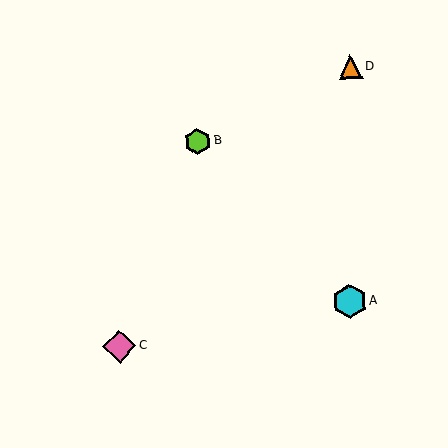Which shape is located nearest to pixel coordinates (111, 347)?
The pink diamond (labeled C) at (119, 347) is nearest to that location.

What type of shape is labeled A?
Shape A is a cyan hexagon.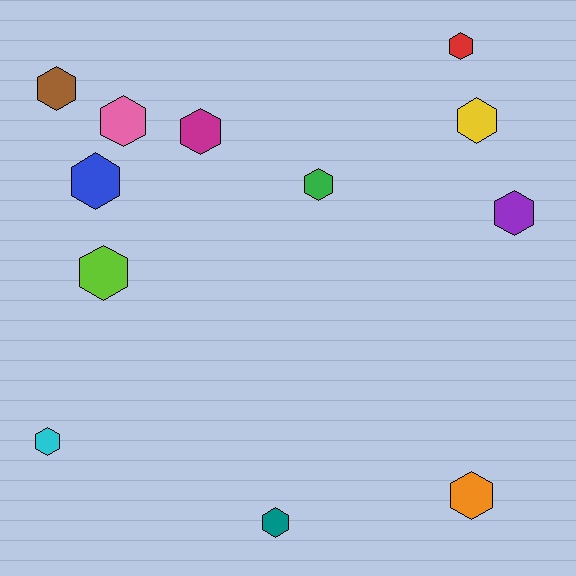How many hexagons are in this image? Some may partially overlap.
There are 12 hexagons.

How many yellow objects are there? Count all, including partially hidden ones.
There is 1 yellow object.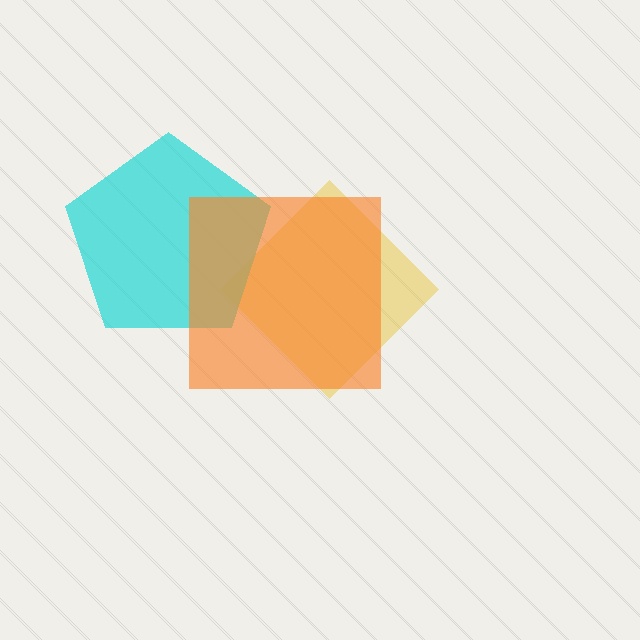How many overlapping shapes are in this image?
There are 3 overlapping shapes in the image.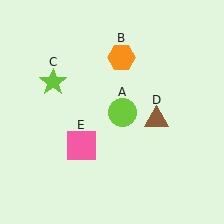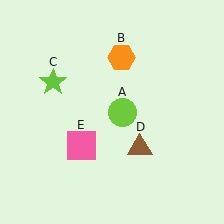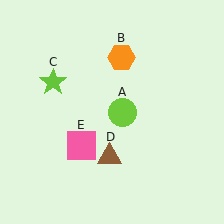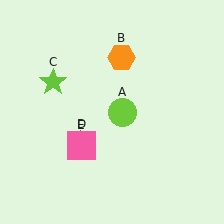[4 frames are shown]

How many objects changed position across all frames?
1 object changed position: brown triangle (object D).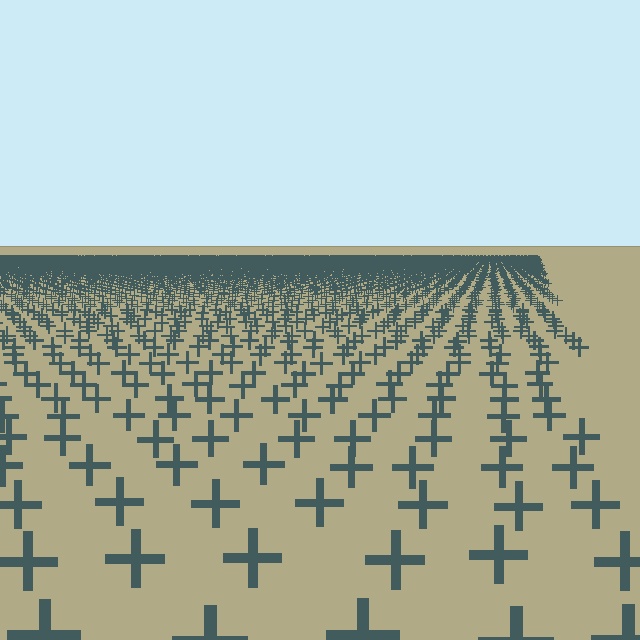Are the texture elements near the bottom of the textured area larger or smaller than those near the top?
Larger. Near the bottom, elements are closer to the viewer and appear at a bigger on-screen size.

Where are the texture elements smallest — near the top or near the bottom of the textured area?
Near the top.